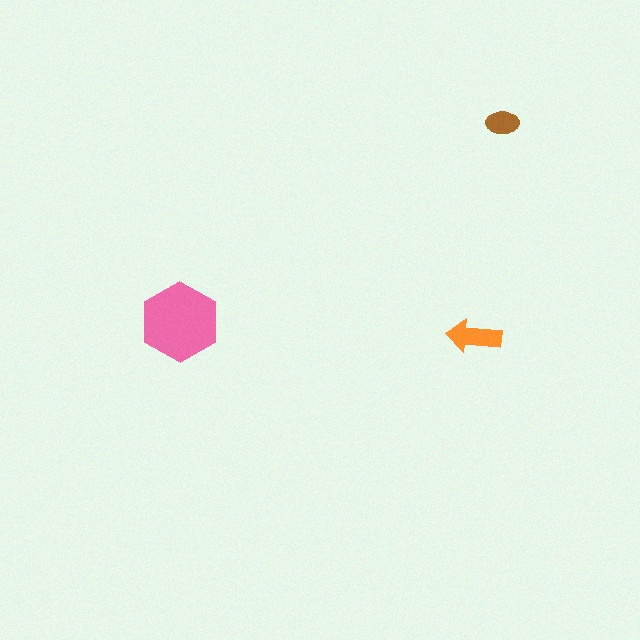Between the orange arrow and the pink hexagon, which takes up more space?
The pink hexagon.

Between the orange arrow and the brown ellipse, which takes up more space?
The orange arrow.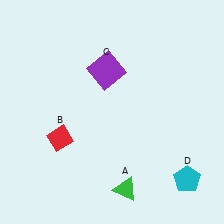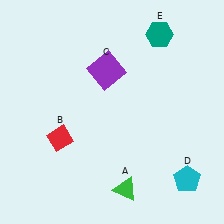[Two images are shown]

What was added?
A teal hexagon (E) was added in Image 2.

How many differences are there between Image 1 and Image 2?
There is 1 difference between the two images.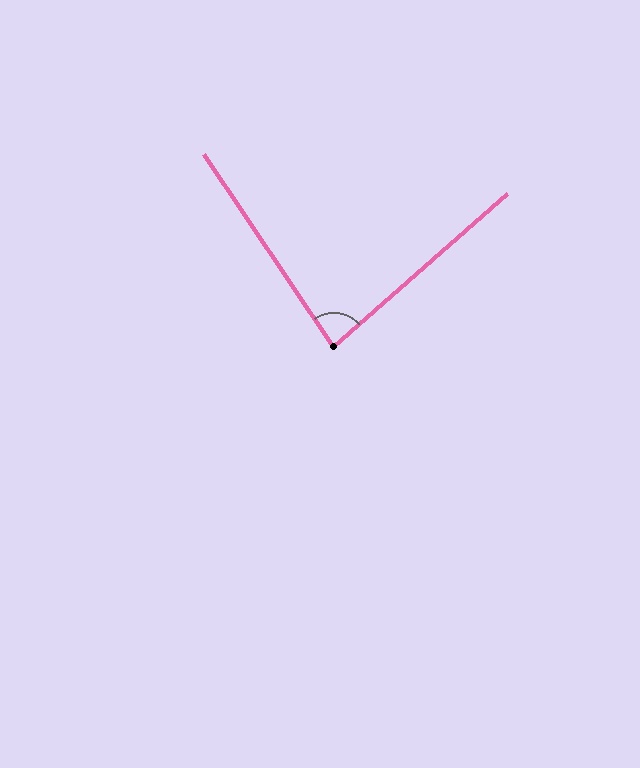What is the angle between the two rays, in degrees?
Approximately 83 degrees.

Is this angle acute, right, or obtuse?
It is acute.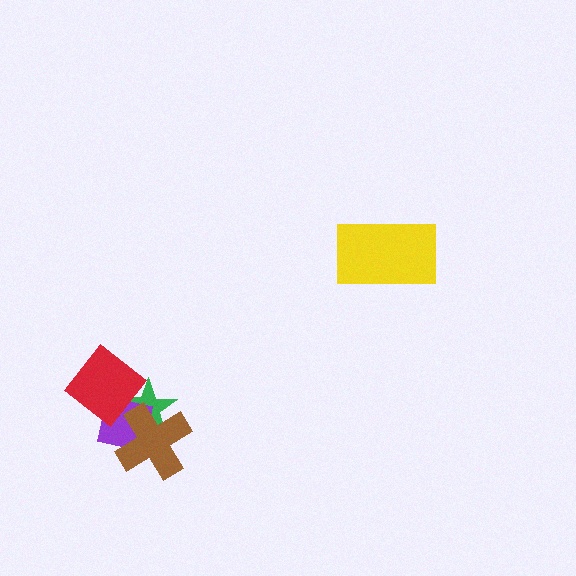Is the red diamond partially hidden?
No, no other shape covers it.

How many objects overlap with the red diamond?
2 objects overlap with the red diamond.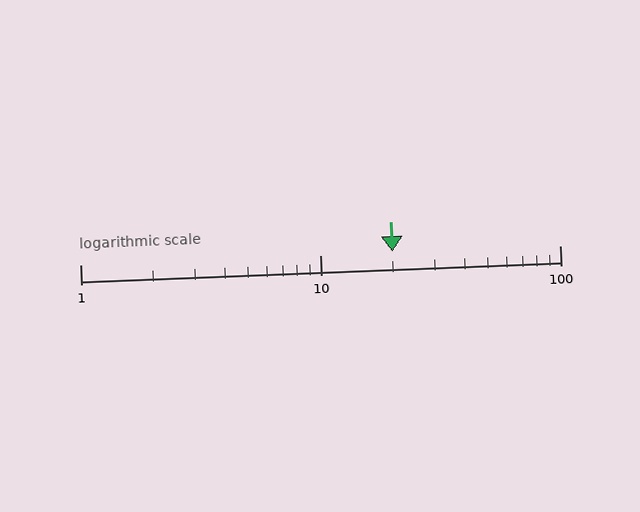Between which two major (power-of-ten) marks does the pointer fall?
The pointer is between 10 and 100.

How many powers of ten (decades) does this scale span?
The scale spans 2 decades, from 1 to 100.